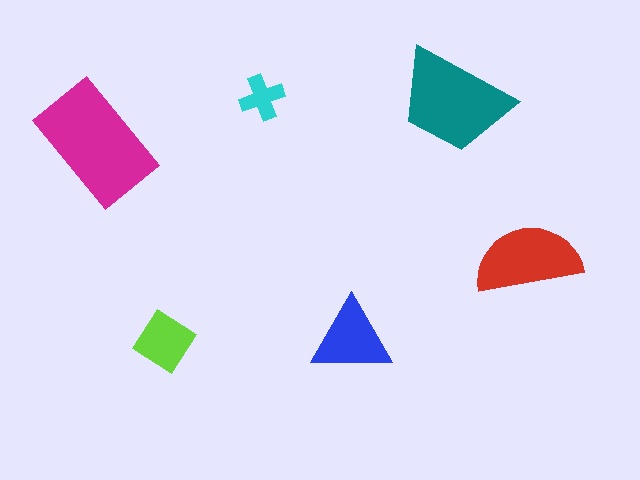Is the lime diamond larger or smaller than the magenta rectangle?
Smaller.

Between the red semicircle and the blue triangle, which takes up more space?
The red semicircle.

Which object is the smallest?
The cyan cross.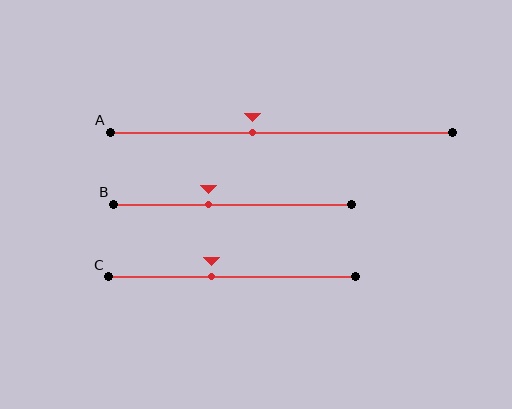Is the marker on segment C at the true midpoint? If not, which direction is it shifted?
No, the marker on segment C is shifted to the left by about 9% of the segment length.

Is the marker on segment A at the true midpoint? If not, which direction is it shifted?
No, the marker on segment A is shifted to the left by about 8% of the segment length.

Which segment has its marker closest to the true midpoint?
Segment A has its marker closest to the true midpoint.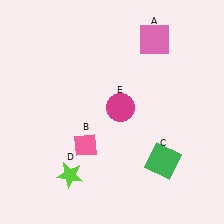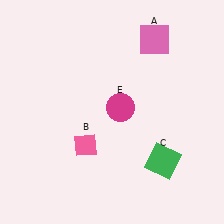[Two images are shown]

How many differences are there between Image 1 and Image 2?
There is 1 difference between the two images.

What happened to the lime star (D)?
The lime star (D) was removed in Image 2. It was in the bottom-left area of Image 1.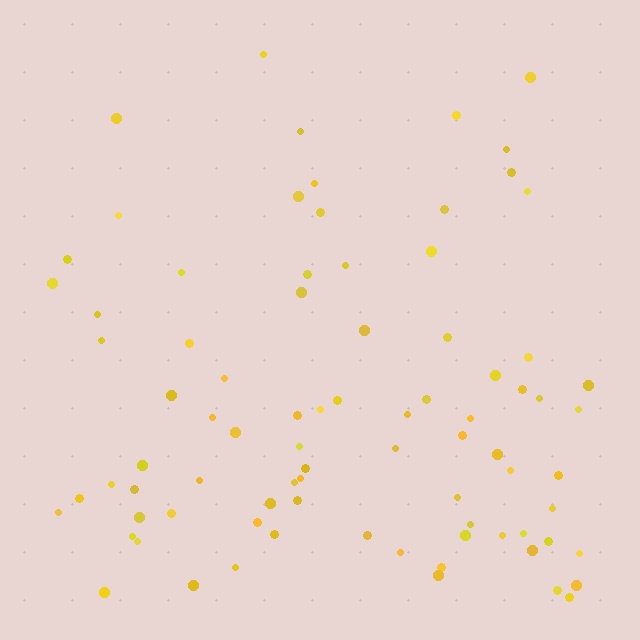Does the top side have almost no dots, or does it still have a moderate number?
Still a moderate number, just noticeably fewer than the bottom.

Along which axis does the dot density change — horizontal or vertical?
Vertical.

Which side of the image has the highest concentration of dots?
The bottom.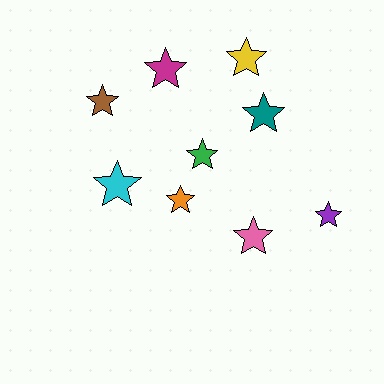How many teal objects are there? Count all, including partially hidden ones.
There is 1 teal object.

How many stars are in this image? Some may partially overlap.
There are 9 stars.